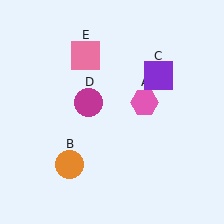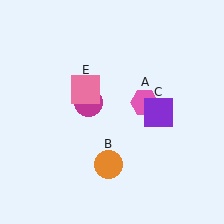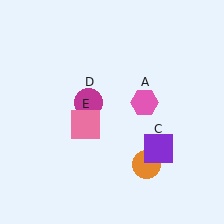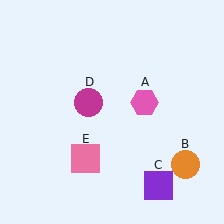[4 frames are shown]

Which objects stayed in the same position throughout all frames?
Pink hexagon (object A) and magenta circle (object D) remained stationary.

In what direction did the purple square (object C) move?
The purple square (object C) moved down.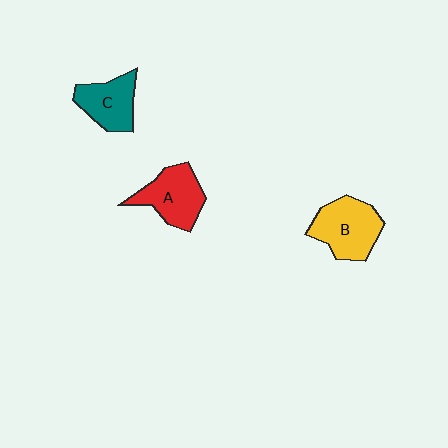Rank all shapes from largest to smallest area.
From largest to smallest: B (yellow), A (red), C (teal).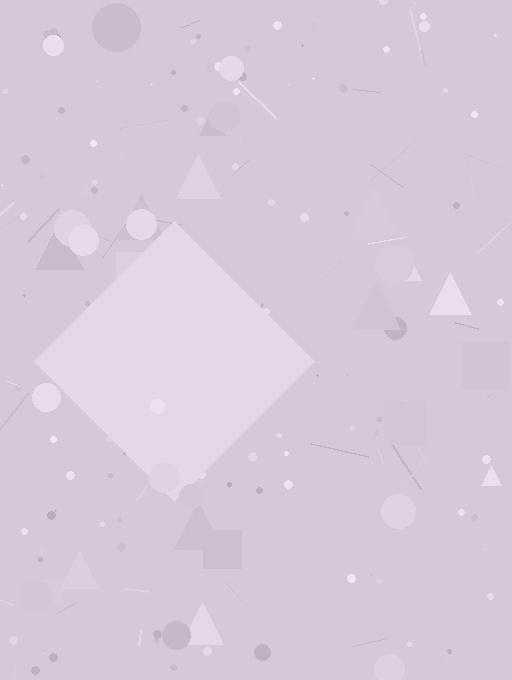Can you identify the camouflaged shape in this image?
The camouflaged shape is a diamond.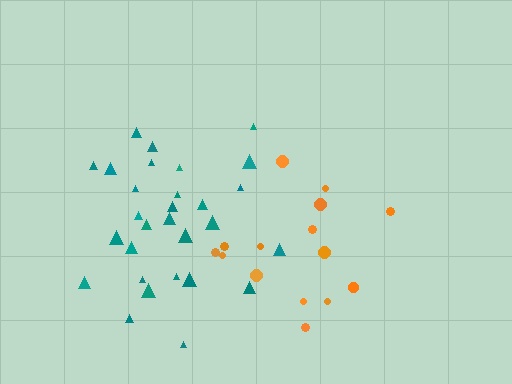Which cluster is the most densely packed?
Teal.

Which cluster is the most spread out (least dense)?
Orange.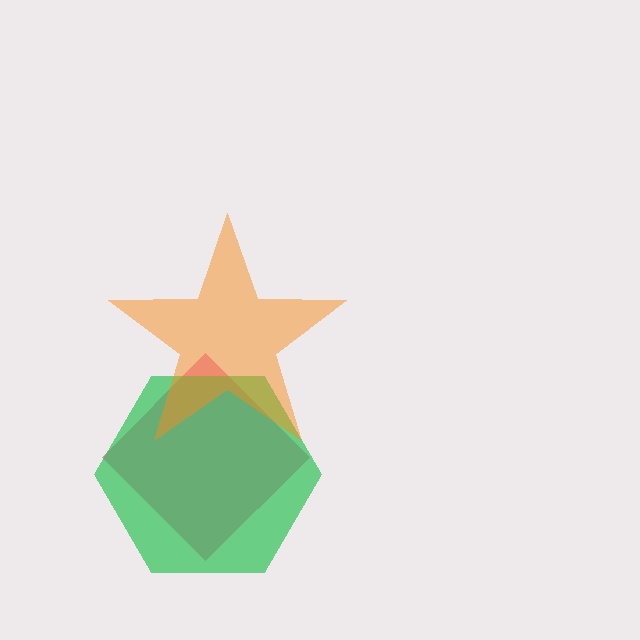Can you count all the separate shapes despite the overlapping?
Yes, there are 3 separate shapes.